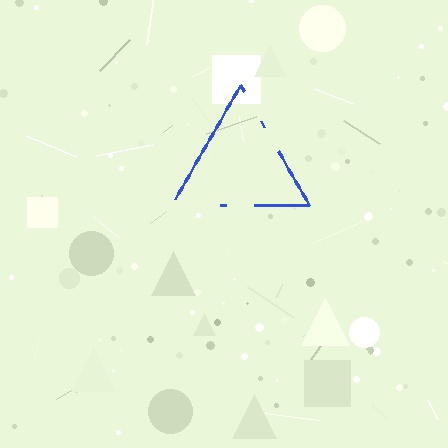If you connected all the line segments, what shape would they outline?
They would outline a triangle.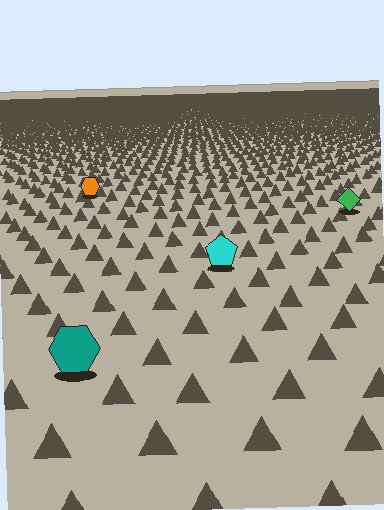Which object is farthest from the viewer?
The orange hexagon is farthest from the viewer. It appears smaller and the ground texture around it is denser.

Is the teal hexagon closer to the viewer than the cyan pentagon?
Yes. The teal hexagon is closer — you can tell from the texture gradient: the ground texture is coarser near it.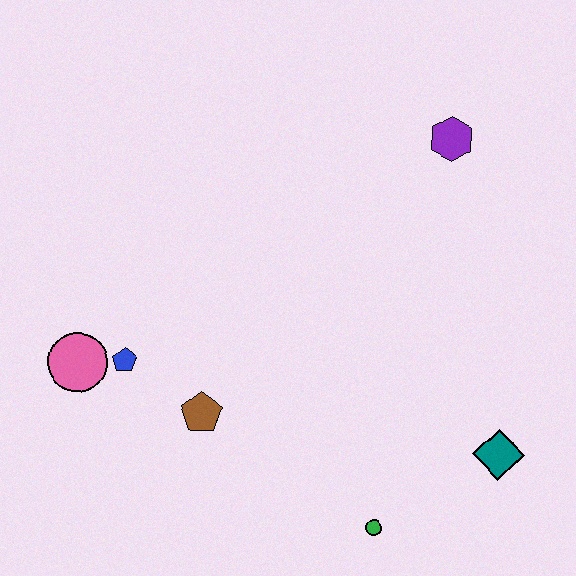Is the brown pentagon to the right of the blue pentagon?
Yes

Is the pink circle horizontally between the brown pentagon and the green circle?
No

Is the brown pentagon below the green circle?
No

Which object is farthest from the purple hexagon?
The pink circle is farthest from the purple hexagon.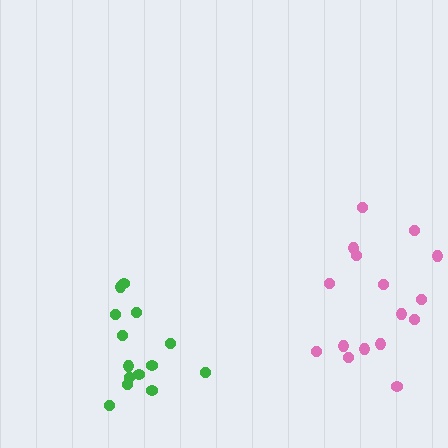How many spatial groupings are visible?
There are 2 spatial groupings.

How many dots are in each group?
Group 1: 16 dots, Group 2: 14 dots (30 total).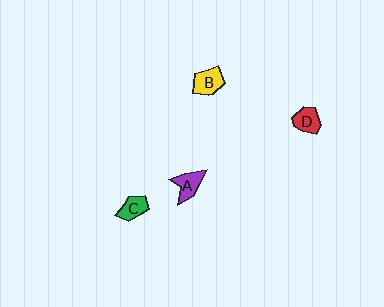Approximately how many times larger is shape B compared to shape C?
Approximately 1.3 times.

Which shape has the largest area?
Shape B (yellow).